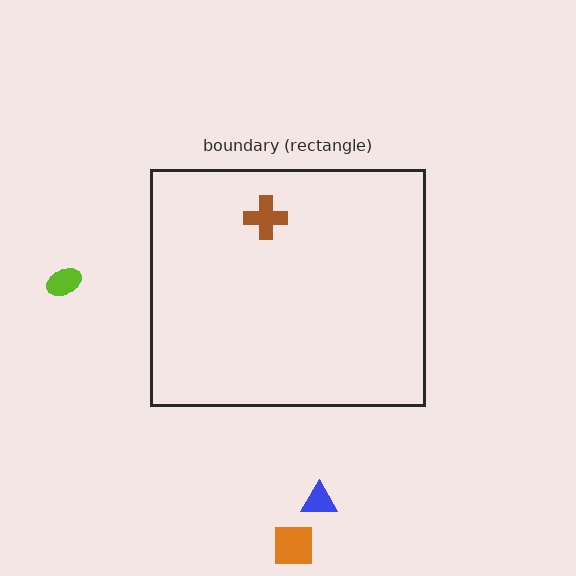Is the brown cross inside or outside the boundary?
Inside.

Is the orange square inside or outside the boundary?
Outside.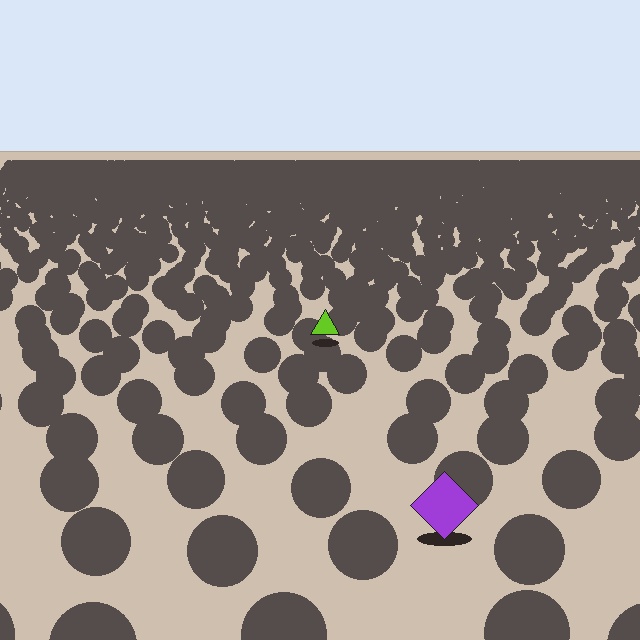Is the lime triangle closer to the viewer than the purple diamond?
No. The purple diamond is closer — you can tell from the texture gradient: the ground texture is coarser near it.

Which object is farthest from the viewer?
The lime triangle is farthest from the viewer. It appears smaller and the ground texture around it is denser.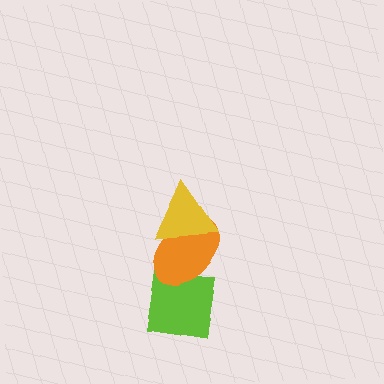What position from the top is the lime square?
The lime square is 3rd from the top.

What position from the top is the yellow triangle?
The yellow triangle is 1st from the top.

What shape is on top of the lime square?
The orange ellipse is on top of the lime square.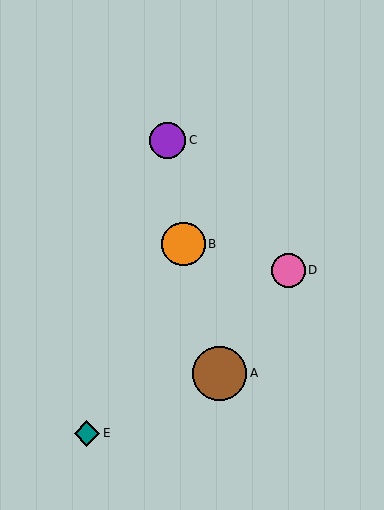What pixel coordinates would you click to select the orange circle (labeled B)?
Click at (183, 244) to select the orange circle B.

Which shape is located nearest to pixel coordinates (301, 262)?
The pink circle (labeled D) at (288, 270) is nearest to that location.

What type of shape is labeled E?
Shape E is a teal diamond.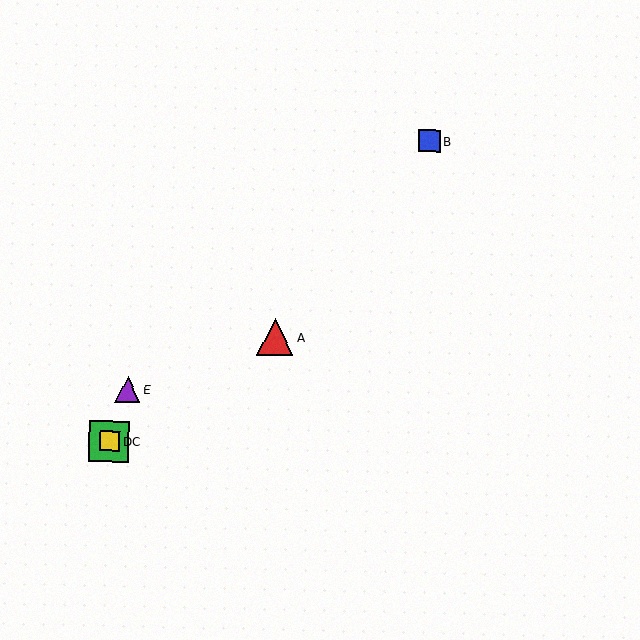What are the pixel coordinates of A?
Object A is at (275, 337).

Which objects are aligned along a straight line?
Objects A, C, D are aligned along a straight line.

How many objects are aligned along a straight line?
3 objects (A, C, D) are aligned along a straight line.